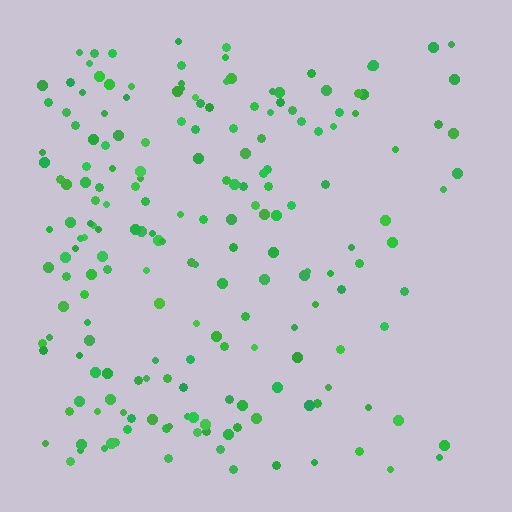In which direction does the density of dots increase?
From right to left, with the left side densest.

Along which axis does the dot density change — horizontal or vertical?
Horizontal.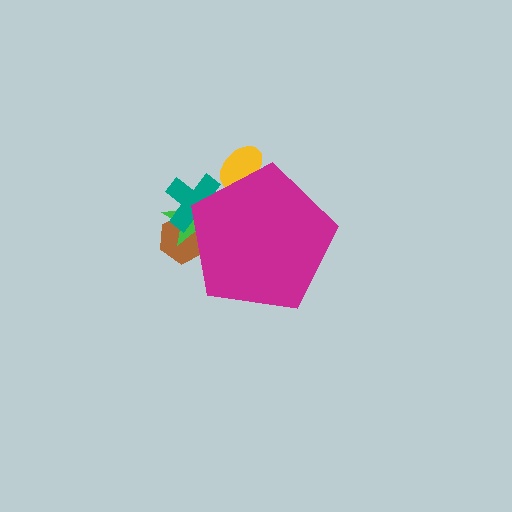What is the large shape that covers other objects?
A magenta pentagon.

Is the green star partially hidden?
Yes, the green star is partially hidden behind the magenta pentagon.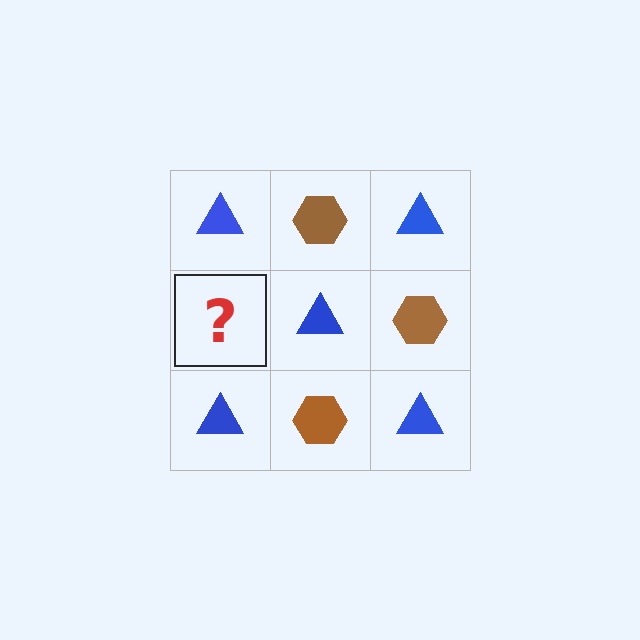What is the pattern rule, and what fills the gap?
The rule is that it alternates blue triangle and brown hexagon in a checkerboard pattern. The gap should be filled with a brown hexagon.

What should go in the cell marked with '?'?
The missing cell should contain a brown hexagon.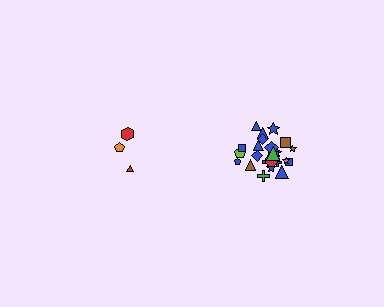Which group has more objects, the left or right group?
The right group.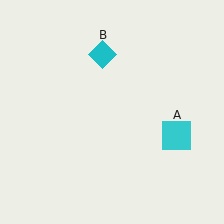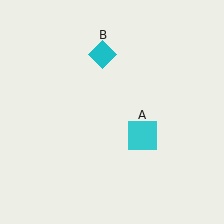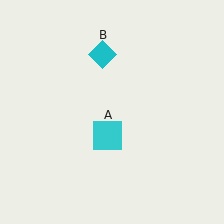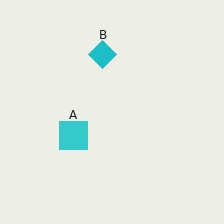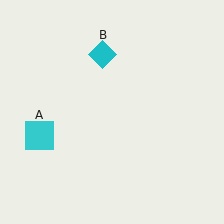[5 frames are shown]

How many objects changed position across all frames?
1 object changed position: cyan square (object A).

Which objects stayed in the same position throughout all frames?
Cyan diamond (object B) remained stationary.